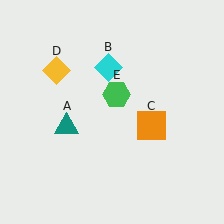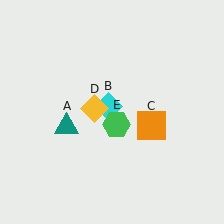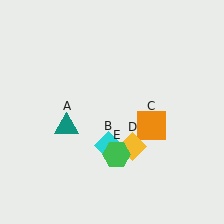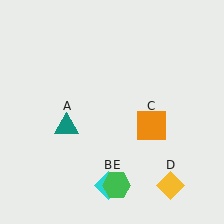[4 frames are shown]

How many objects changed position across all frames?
3 objects changed position: cyan diamond (object B), yellow diamond (object D), green hexagon (object E).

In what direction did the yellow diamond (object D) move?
The yellow diamond (object D) moved down and to the right.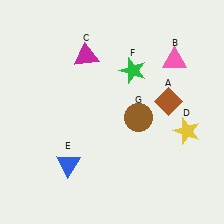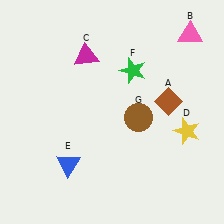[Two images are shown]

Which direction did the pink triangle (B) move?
The pink triangle (B) moved up.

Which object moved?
The pink triangle (B) moved up.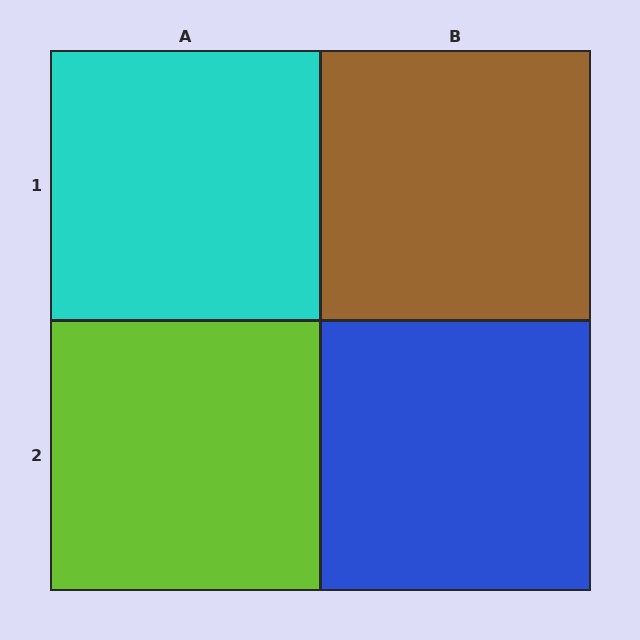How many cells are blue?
1 cell is blue.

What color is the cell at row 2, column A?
Lime.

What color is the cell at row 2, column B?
Blue.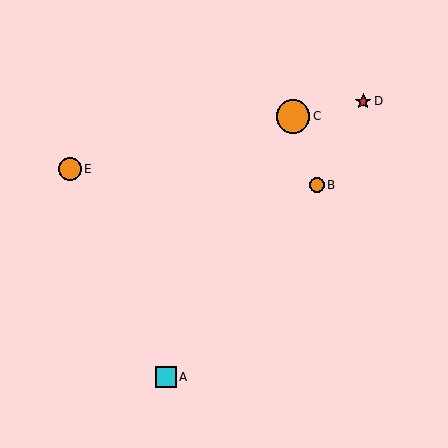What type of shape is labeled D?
Shape D is a red star.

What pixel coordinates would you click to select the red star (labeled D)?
Click at (363, 101) to select the red star D.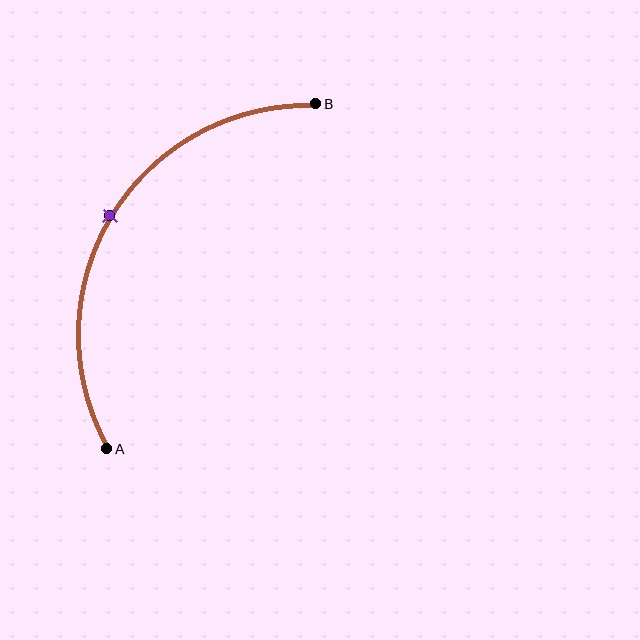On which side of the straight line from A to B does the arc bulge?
The arc bulges to the left of the straight line connecting A and B.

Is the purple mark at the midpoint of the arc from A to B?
Yes. The purple mark lies on the arc at equal arc-length from both A and B — it is the arc midpoint.